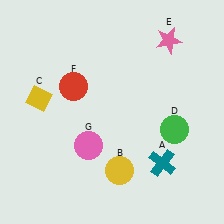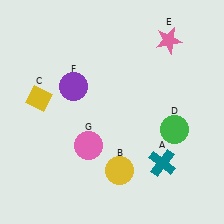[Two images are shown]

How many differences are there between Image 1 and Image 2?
There is 1 difference between the two images.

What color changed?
The circle (F) changed from red in Image 1 to purple in Image 2.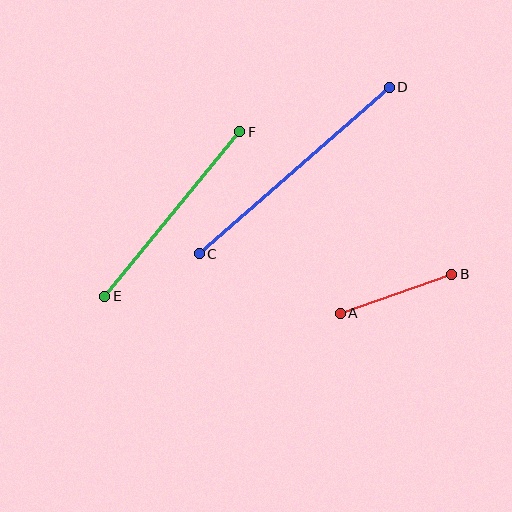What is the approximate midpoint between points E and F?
The midpoint is at approximately (172, 214) pixels.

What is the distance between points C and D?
The distance is approximately 252 pixels.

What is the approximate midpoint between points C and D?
The midpoint is at approximately (294, 171) pixels.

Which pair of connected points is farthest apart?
Points C and D are farthest apart.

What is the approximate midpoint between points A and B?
The midpoint is at approximately (396, 294) pixels.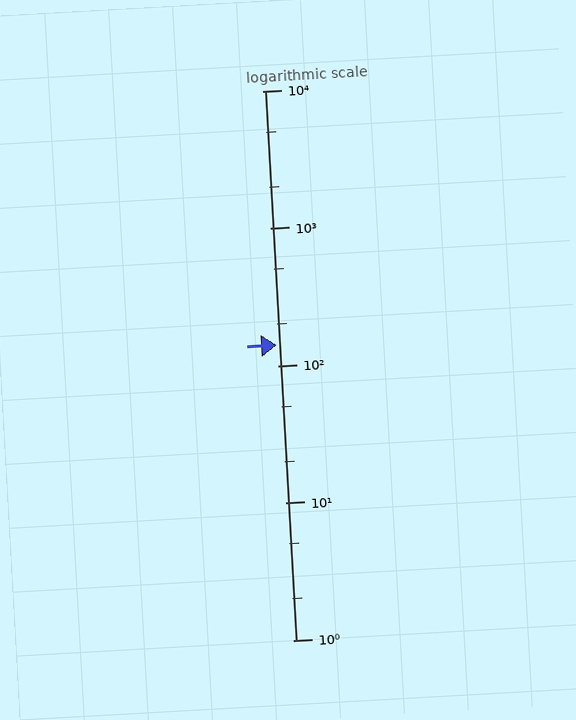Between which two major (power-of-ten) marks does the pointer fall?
The pointer is between 100 and 1000.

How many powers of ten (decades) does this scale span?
The scale spans 4 decades, from 1 to 10000.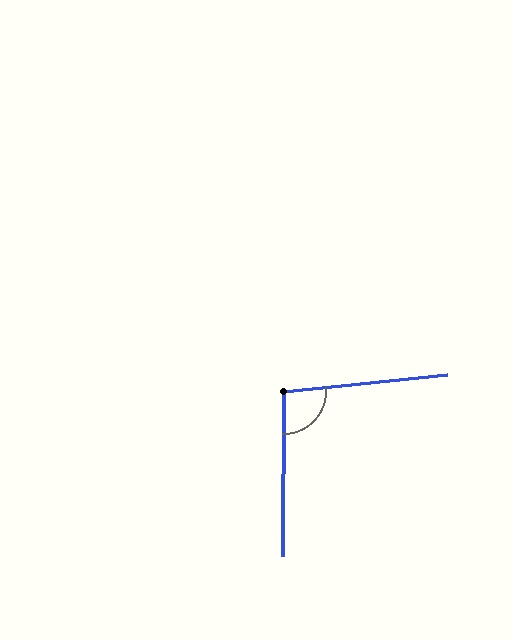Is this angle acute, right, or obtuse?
It is obtuse.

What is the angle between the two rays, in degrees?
Approximately 96 degrees.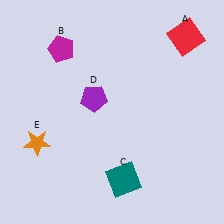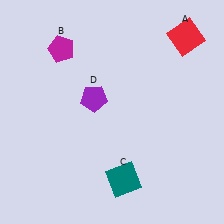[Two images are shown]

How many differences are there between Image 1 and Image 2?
There is 1 difference between the two images.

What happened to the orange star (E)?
The orange star (E) was removed in Image 2. It was in the bottom-left area of Image 1.